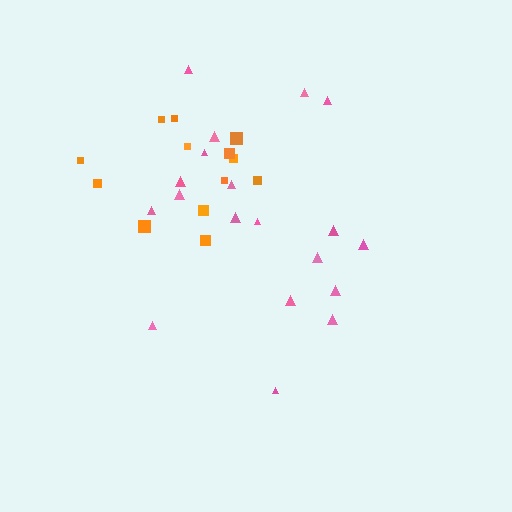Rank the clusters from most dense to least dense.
orange, pink.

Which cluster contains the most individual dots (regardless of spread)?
Pink (19).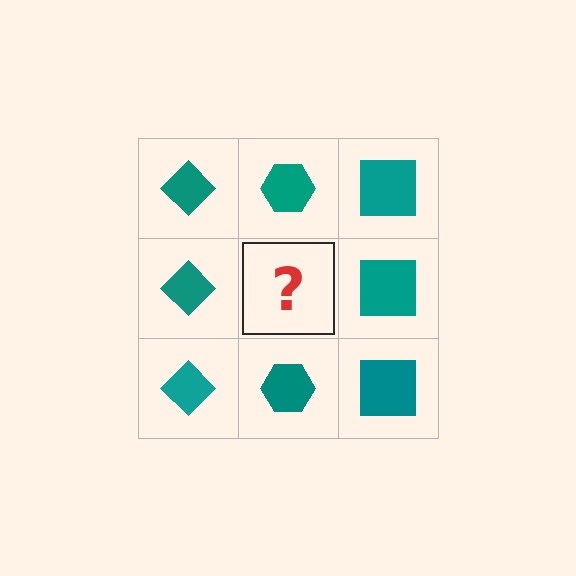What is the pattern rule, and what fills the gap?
The rule is that each column has a consistent shape. The gap should be filled with a teal hexagon.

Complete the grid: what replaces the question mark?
The question mark should be replaced with a teal hexagon.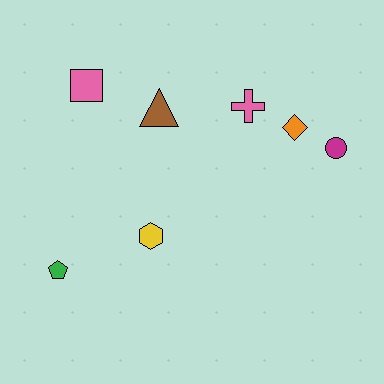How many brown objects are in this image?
There is 1 brown object.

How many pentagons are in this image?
There is 1 pentagon.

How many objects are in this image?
There are 7 objects.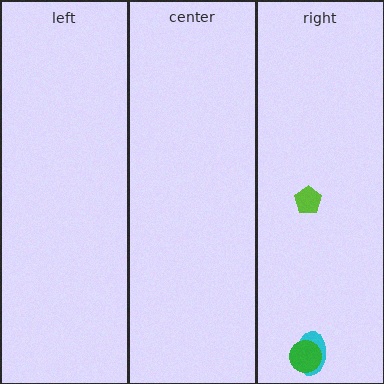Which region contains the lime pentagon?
The right region.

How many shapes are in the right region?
3.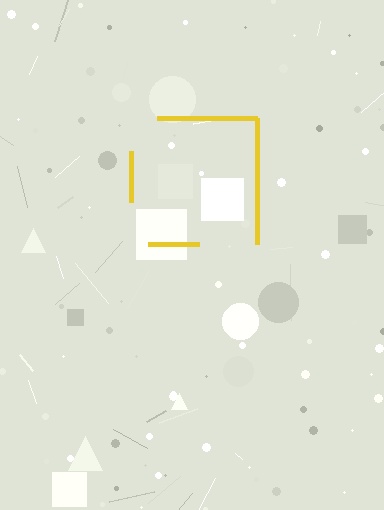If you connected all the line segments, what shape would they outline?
They would outline a square.